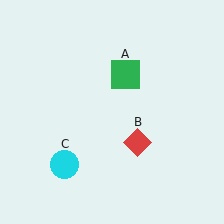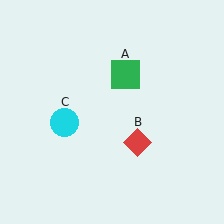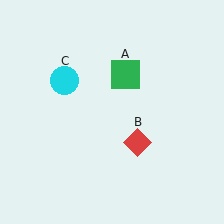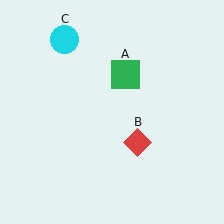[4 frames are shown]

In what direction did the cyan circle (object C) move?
The cyan circle (object C) moved up.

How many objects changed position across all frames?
1 object changed position: cyan circle (object C).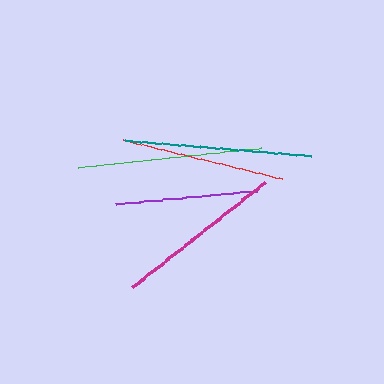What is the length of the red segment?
The red segment is approximately 164 pixels long.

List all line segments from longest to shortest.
From longest to shortest: teal, green, magenta, red, purple.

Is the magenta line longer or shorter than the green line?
The green line is longer than the magenta line.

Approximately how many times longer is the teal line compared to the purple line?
The teal line is approximately 1.3 times the length of the purple line.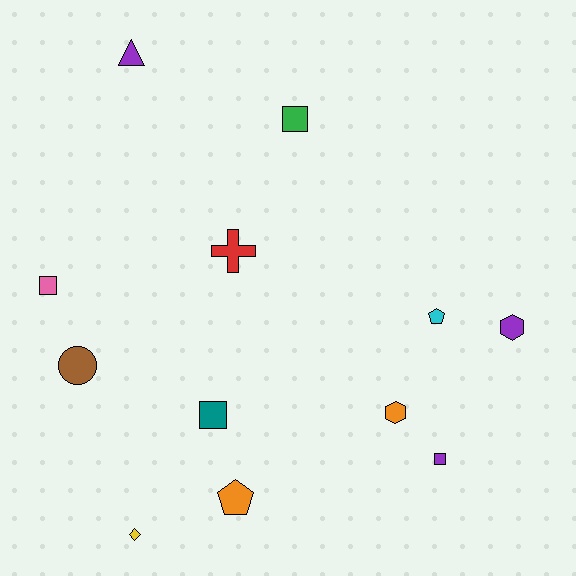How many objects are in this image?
There are 12 objects.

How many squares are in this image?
There are 4 squares.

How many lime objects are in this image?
There are no lime objects.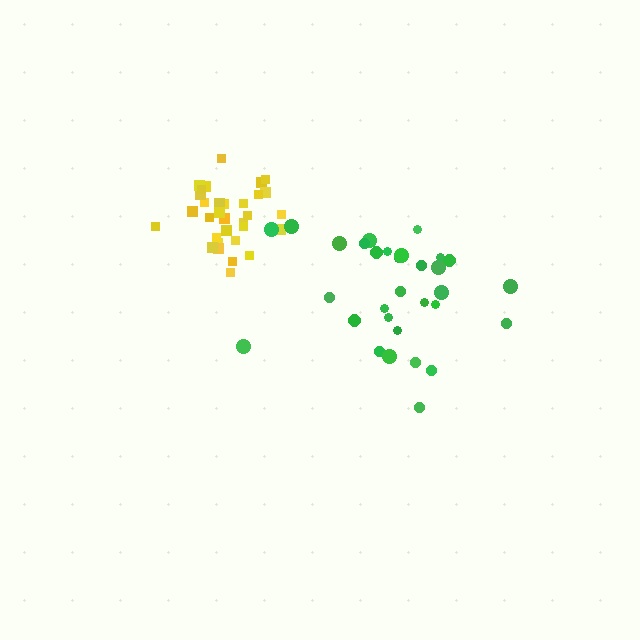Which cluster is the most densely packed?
Yellow.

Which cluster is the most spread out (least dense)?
Green.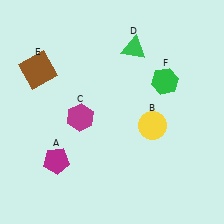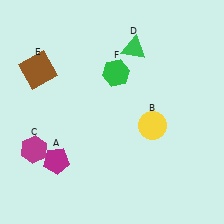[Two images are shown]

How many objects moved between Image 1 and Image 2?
2 objects moved between the two images.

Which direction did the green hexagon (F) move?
The green hexagon (F) moved left.